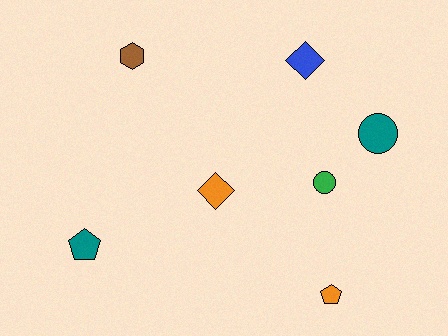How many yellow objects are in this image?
There are no yellow objects.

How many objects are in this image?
There are 7 objects.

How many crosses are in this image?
There are no crosses.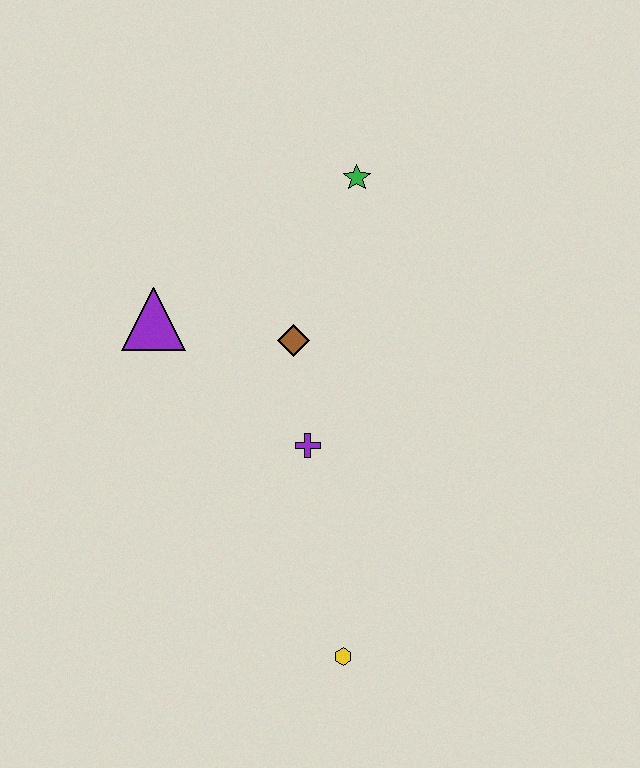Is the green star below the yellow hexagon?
No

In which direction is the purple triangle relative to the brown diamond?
The purple triangle is to the left of the brown diamond.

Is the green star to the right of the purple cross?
Yes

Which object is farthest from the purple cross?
The green star is farthest from the purple cross.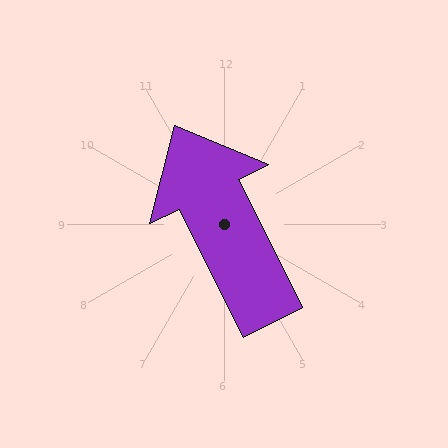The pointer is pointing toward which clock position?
Roughly 11 o'clock.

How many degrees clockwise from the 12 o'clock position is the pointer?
Approximately 333 degrees.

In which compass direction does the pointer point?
Northwest.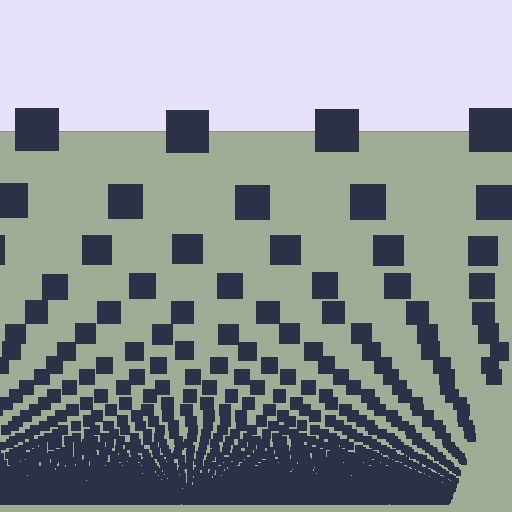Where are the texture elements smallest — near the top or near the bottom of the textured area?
Near the bottom.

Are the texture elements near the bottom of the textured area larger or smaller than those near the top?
Smaller. The gradient is inverted — elements near the bottom are smaller and denser.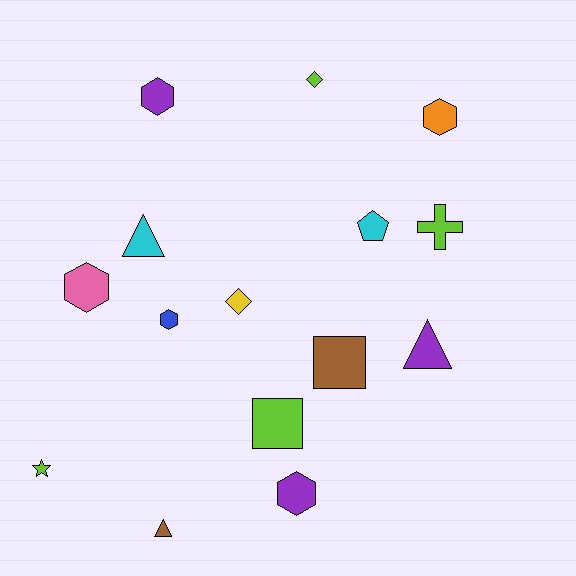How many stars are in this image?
There is 1 star.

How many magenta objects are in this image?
There are no magenta objects.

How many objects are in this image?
There are 15 objects.